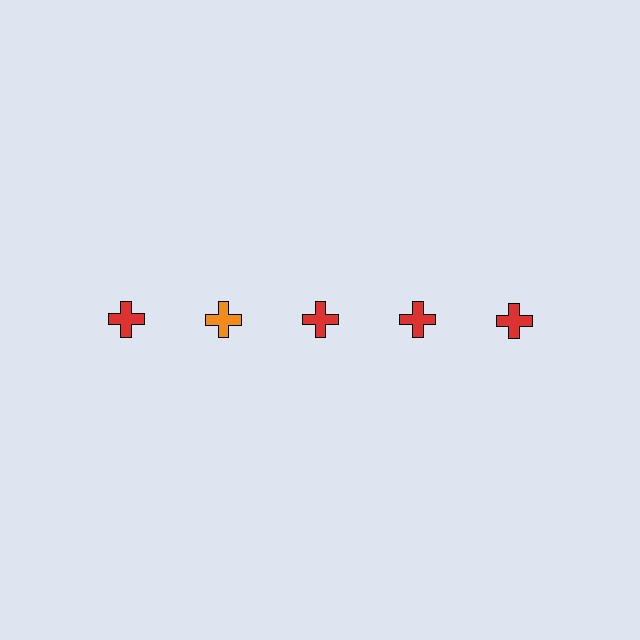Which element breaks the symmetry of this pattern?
The orange cross in the top row, second from left column breaks the symmetry. All other shapes are red crosses.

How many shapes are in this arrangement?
There are 5 shapes arranged in a grid pattern.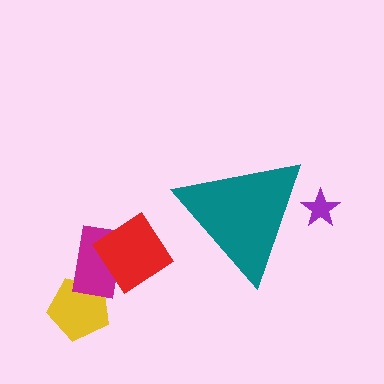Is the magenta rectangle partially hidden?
No, the magenta rectangle is fully visible.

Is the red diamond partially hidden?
No, the red diamond is fully visible.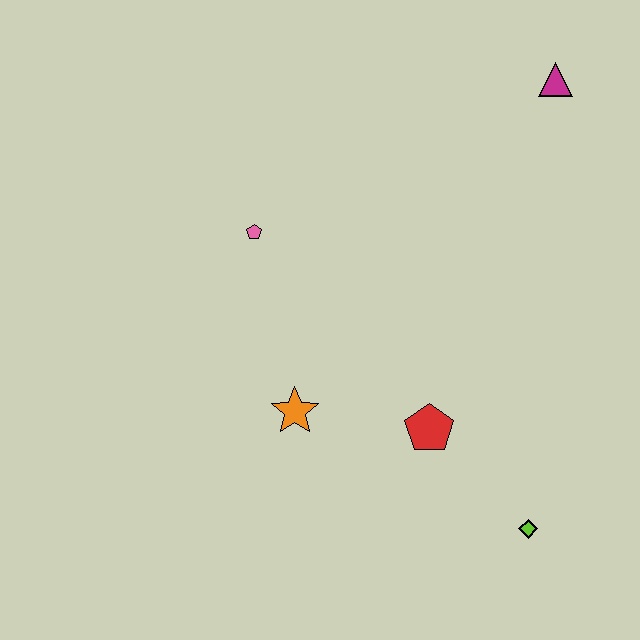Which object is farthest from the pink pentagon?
The lime diamond is farthest from the pink pentagon.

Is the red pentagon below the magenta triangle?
Yes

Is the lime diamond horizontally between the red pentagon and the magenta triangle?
Yes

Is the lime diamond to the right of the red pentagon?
Yes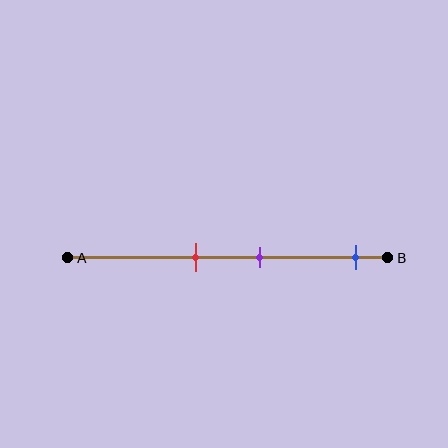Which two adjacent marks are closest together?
The red and purple marks are the closest adjacent pair.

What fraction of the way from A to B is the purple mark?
The purple mark is approximately 60% (0.6) of the way from A to B.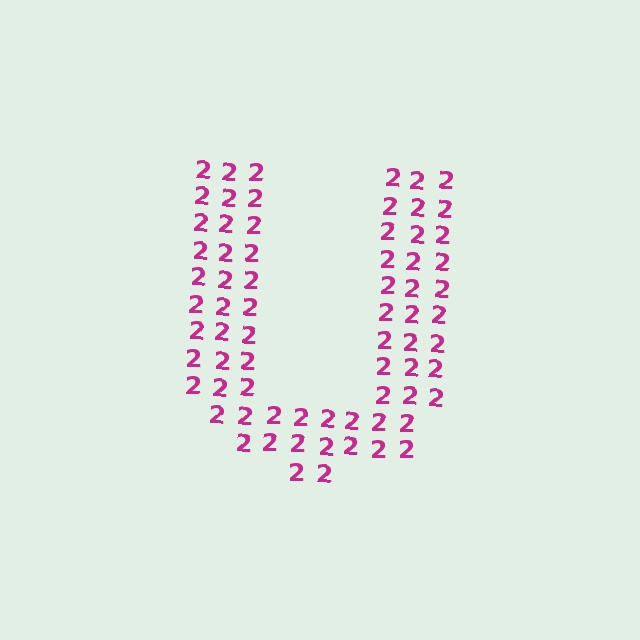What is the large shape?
The large shape is the letter U.